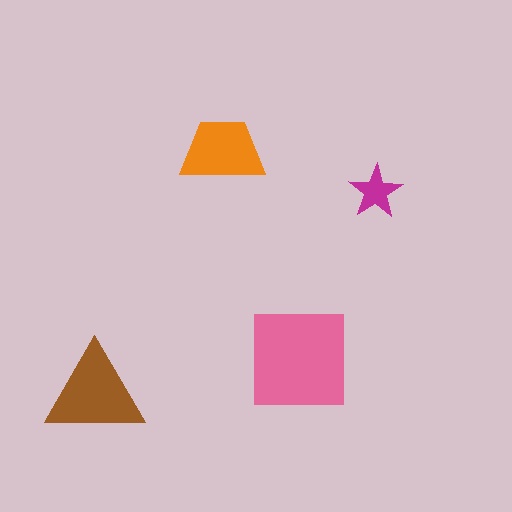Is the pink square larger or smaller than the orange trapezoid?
Larger.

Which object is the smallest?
The magenta star.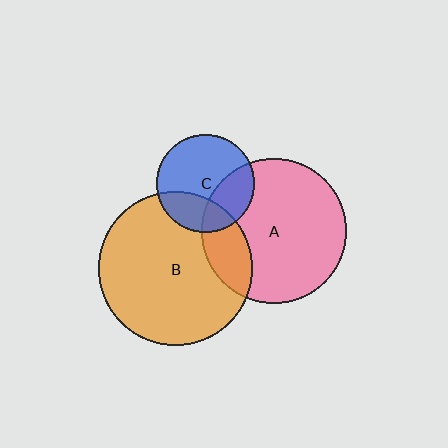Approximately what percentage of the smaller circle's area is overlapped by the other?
Approximately 25%.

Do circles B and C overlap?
Yes.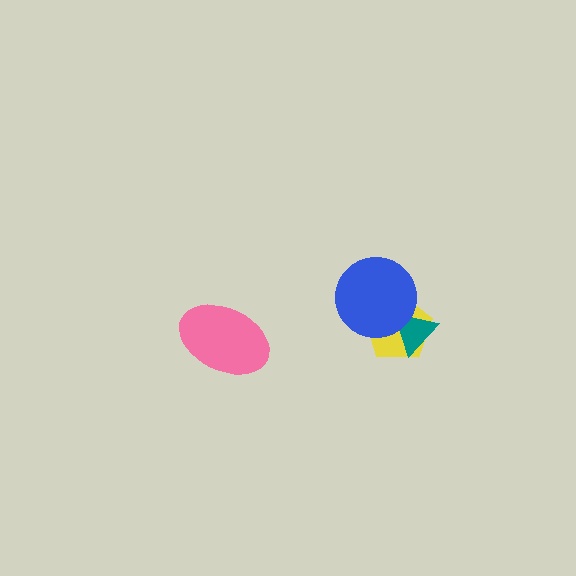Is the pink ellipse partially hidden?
No, no other shape covers it.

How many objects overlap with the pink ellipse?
0 objects overlap with the pink ellipse.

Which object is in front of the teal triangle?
The blue circle is in front of the teal triangle.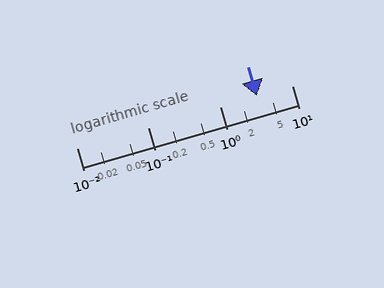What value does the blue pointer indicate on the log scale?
The pointer indicates approximately 3.2.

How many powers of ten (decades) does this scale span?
The scale spans 3 decades, from 0.01 to 10.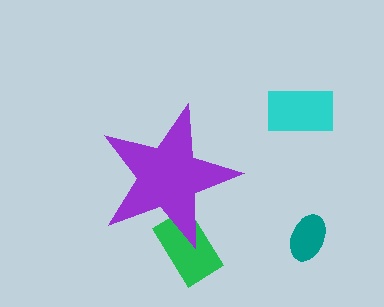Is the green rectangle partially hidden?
Yes, the green rectangle is partially hidden behind the purple star.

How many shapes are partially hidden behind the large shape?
1 shape is partially hidden.